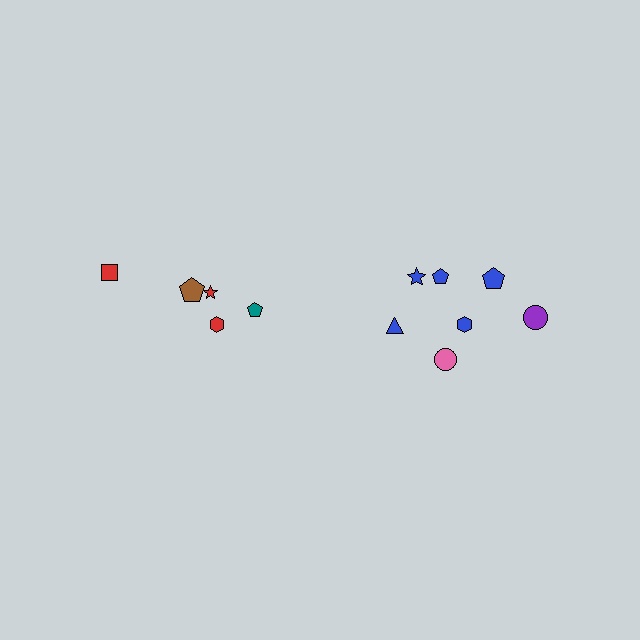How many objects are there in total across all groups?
There are 12 objects.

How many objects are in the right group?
There are 7 objects.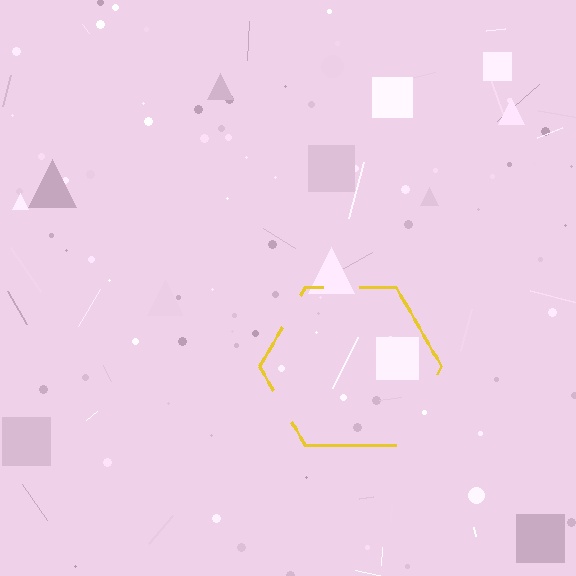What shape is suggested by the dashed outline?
The dashed outline suggests a hexagon.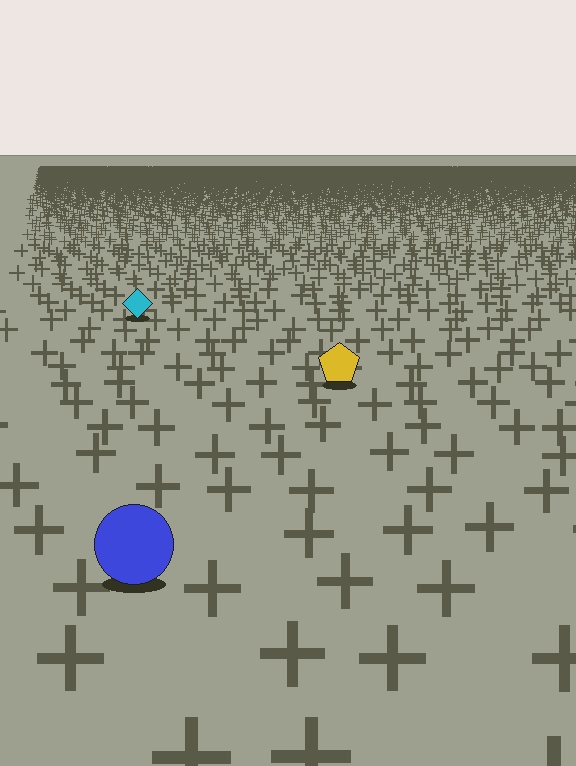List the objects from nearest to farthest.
From nearest to farthest: the blue circle, the yellow pentagon, the cyan diamond.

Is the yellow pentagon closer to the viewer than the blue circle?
No. The blue circle is closer — you can tell from the texture gradient: the ground texture is coarser near it.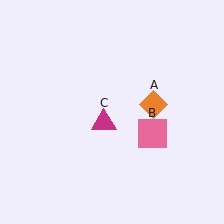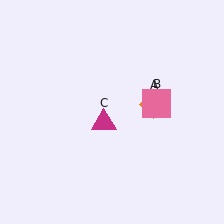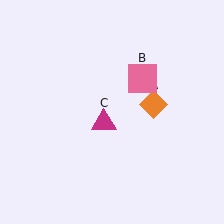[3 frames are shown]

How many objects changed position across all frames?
1 object changed position: pink square (object B).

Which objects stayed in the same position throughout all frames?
Orange diamond (object A) and magenta triangle (object C) remained stationary.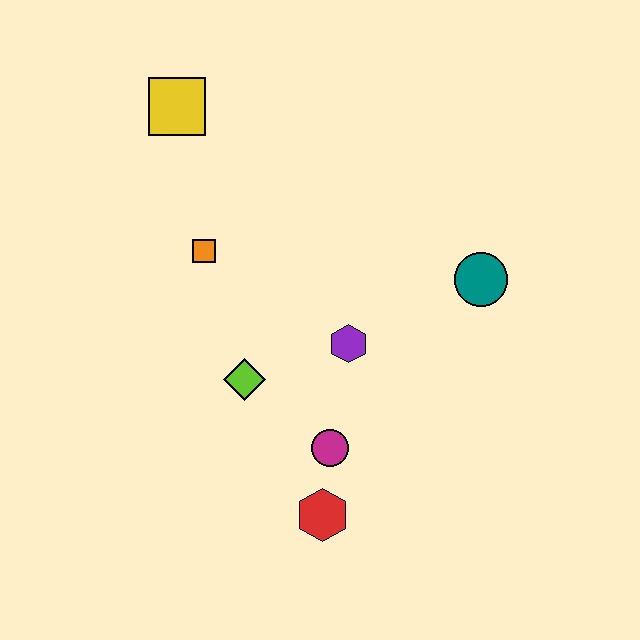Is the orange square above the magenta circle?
Yes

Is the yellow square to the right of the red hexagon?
No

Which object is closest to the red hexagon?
The magenta circle is closest to the red hexagon.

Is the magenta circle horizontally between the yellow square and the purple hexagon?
Yes